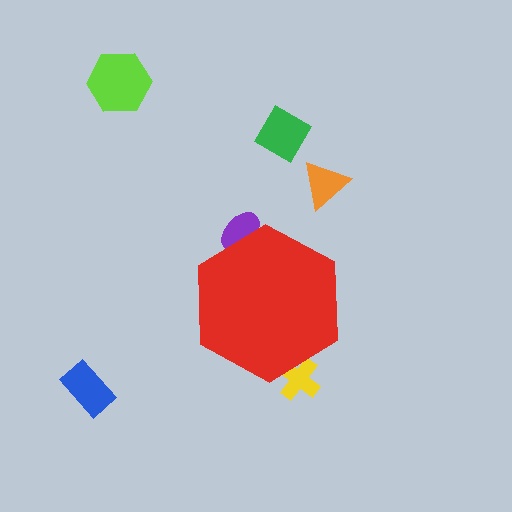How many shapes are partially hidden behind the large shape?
2 shapes are partially hidden.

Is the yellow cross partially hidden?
Yes, the yellow cross is partially hidden behind the red hexagon.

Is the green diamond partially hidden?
No, the green diamond is fully visible.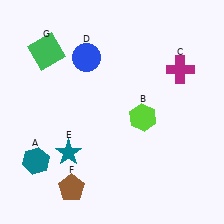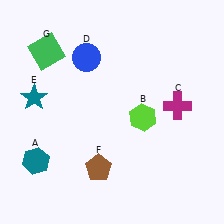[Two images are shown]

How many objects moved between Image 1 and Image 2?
3 objects moved between the two images.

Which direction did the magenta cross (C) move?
The magenta cross (C) moved down.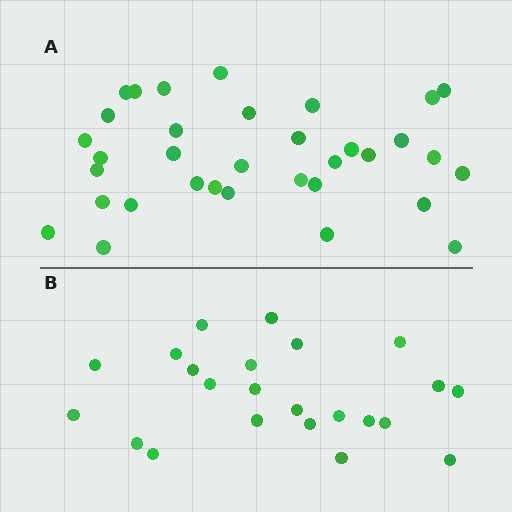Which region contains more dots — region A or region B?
Region A (the top region) has more dots.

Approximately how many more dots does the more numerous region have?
Region A has roughly 12 or so more dots than region B.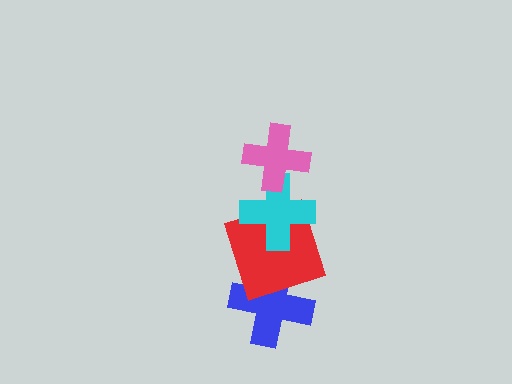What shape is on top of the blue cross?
The red square is on top of the blue cross.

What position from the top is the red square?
The red square is 3rd from the top.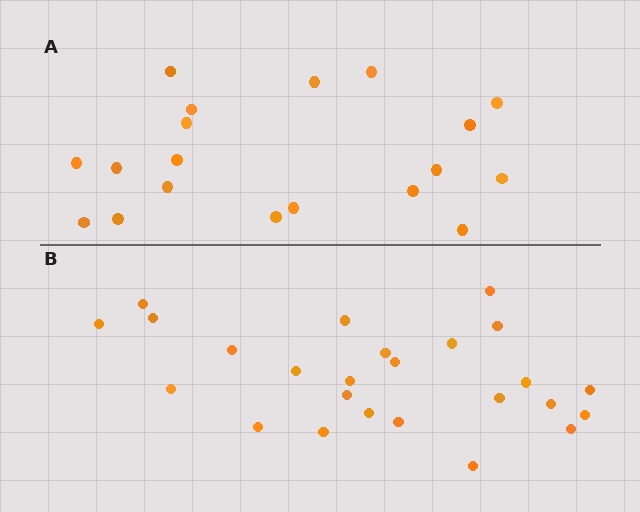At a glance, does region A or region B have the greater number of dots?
Region B (the bottom region) has more dots.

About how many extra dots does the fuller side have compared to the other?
Region B has about 6 more dots than region A.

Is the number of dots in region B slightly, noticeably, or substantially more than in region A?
Region B has noticeably more, but not dramatically so. The ratio is roughly 1.3 to 1.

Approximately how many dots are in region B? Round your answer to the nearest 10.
About 20 dots. (The exact count is 25, which rounds to 20.)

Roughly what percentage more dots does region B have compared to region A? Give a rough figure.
About 30% more.